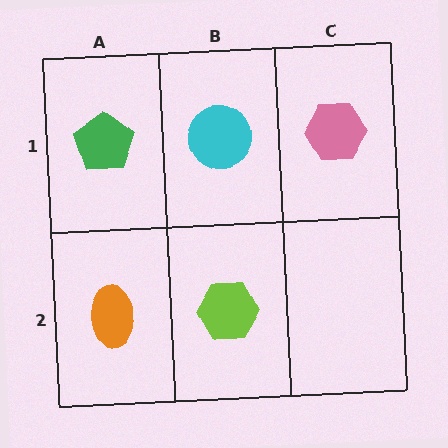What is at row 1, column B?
A cyan circle.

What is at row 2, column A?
An orange ellipse.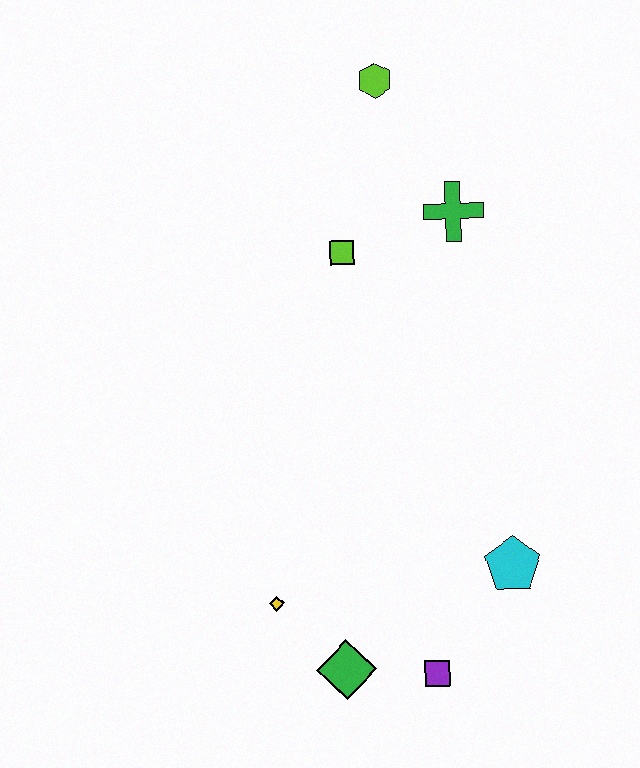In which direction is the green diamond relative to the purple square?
The green diamond is to the left of the purple square.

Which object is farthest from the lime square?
The purple square is farthest from the lime square.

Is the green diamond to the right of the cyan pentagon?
No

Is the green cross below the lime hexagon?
Yes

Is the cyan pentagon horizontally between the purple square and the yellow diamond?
No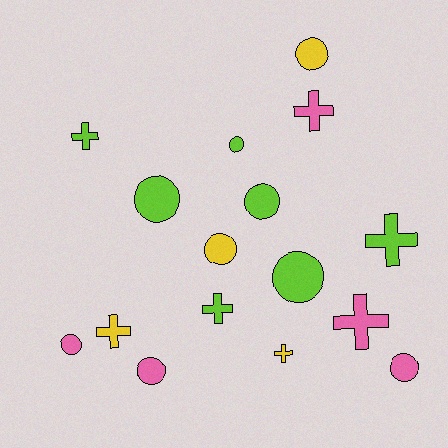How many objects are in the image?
There are 16 objects.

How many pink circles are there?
There are 3 pink circles.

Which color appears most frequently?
Lime, with 7 objects.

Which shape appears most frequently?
Circle, with 9 objects.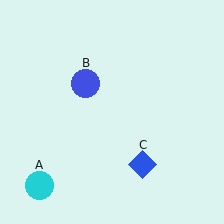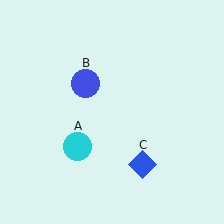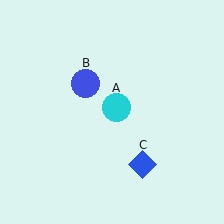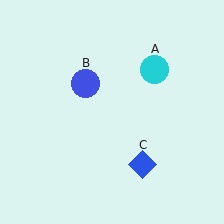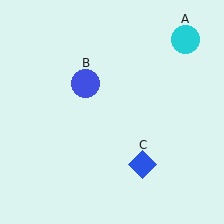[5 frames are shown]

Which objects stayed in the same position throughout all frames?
Blue circle (object B) and blue diamond (object C) remained stationary.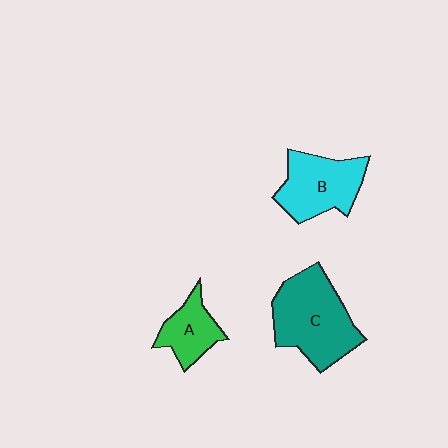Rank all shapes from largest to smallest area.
From largest to smallest: C (teal), B (cyan), A (green).